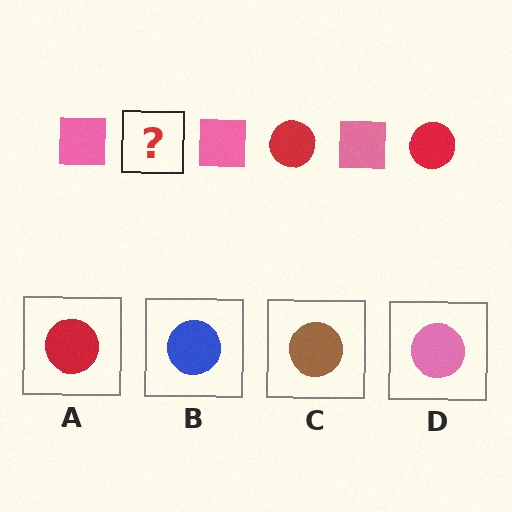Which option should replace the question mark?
Option A.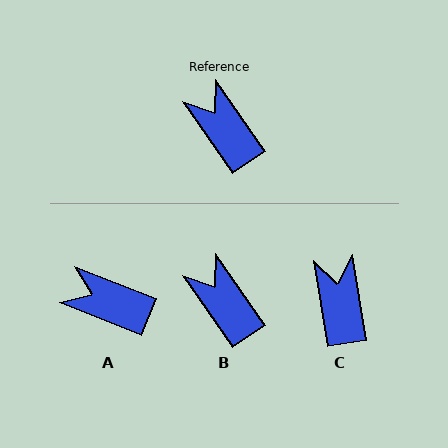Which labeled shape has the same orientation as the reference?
B.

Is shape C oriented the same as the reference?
No, it is off by about 25 degrees.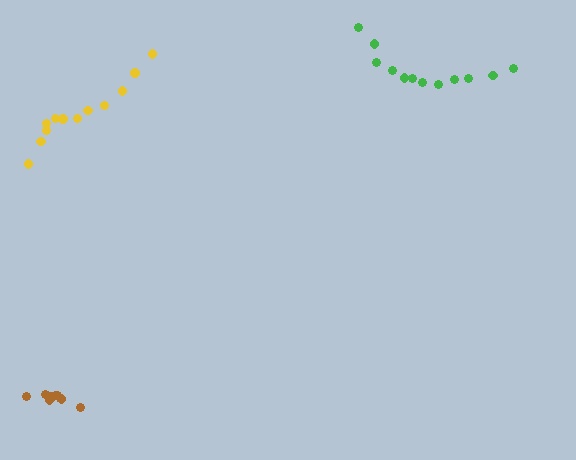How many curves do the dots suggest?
There are 3 distinct paths.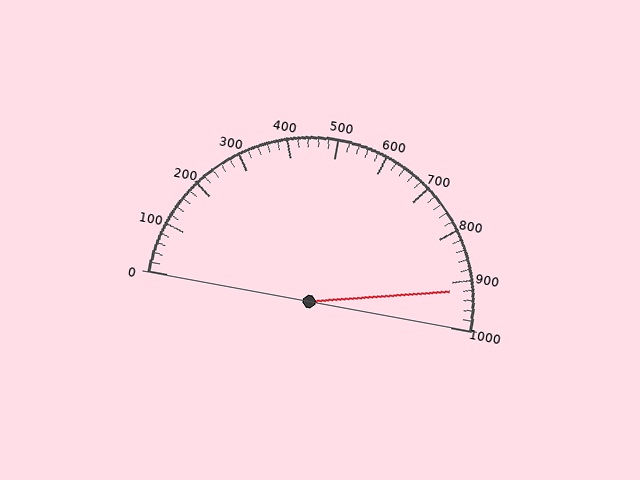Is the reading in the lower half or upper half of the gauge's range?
The reading is in the upper half of the range (0 to 1000).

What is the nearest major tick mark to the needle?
The nearest major tick mark is 900.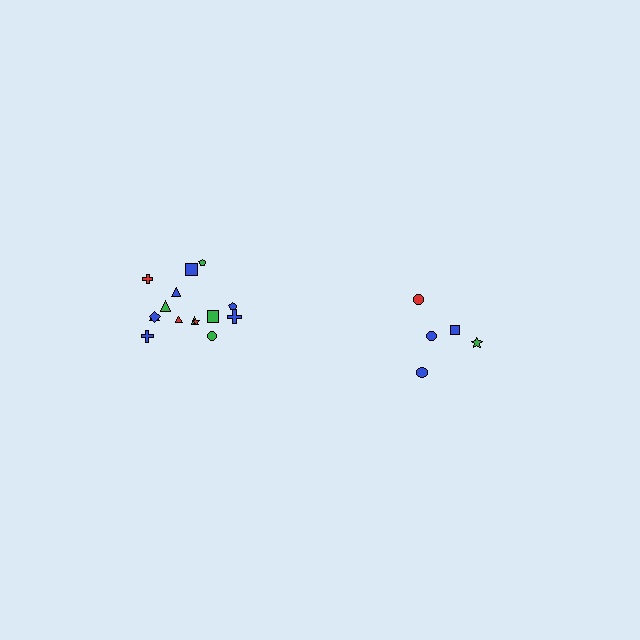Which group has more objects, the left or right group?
The left group.